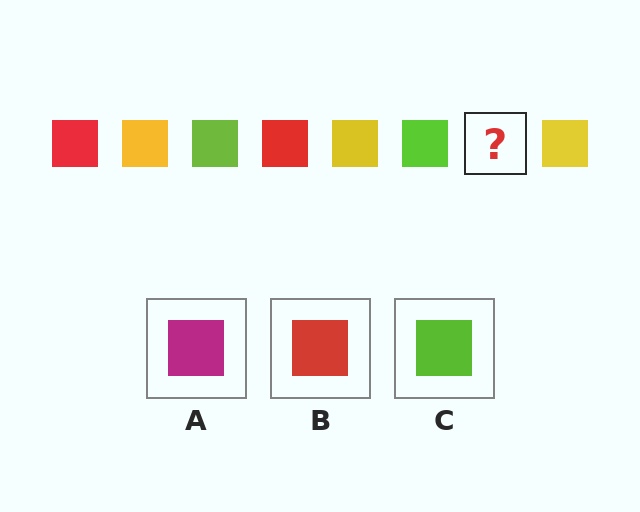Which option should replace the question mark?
Option B.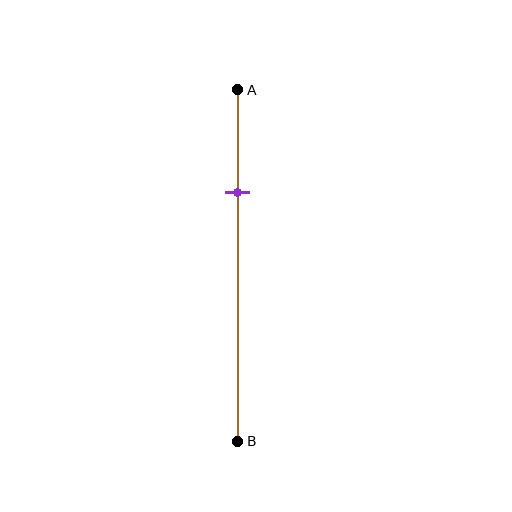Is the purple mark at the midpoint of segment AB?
No, the mark is at about 30% from A, not at the 50% midpoint.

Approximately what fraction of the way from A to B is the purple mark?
The purple mark is approximately 30% of the way from A to B.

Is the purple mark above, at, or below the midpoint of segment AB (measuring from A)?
The purple mark is above the midpoint of segment AB.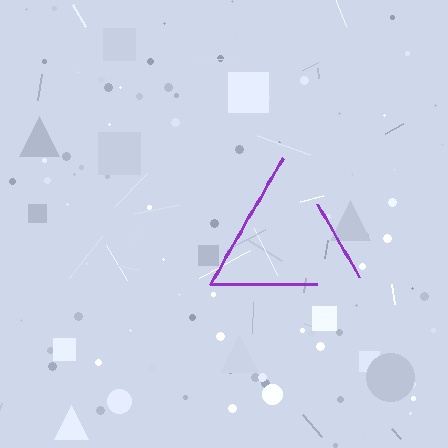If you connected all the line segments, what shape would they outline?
They would outline a triangle.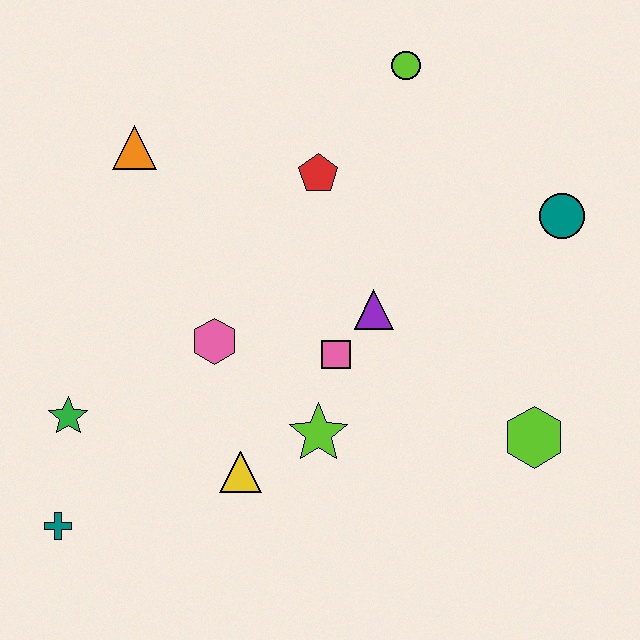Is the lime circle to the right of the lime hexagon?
No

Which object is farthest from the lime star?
The lime circle is farthest from the lime star.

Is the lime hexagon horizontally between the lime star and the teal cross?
No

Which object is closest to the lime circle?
The red pentagon is closest to the lime circle.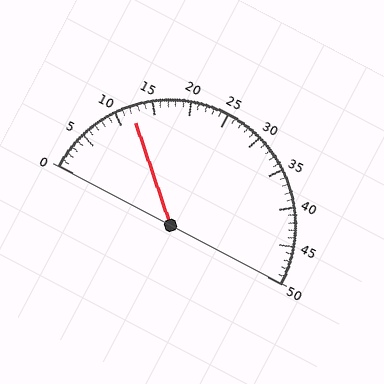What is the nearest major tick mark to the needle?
The nearest major tick mark is 10.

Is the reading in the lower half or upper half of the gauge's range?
The reading is in the lower half of the range (0 to 50).